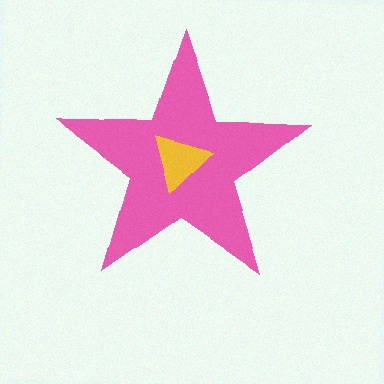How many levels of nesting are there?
2.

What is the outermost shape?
The pink star.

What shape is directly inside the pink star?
The yellow triangle.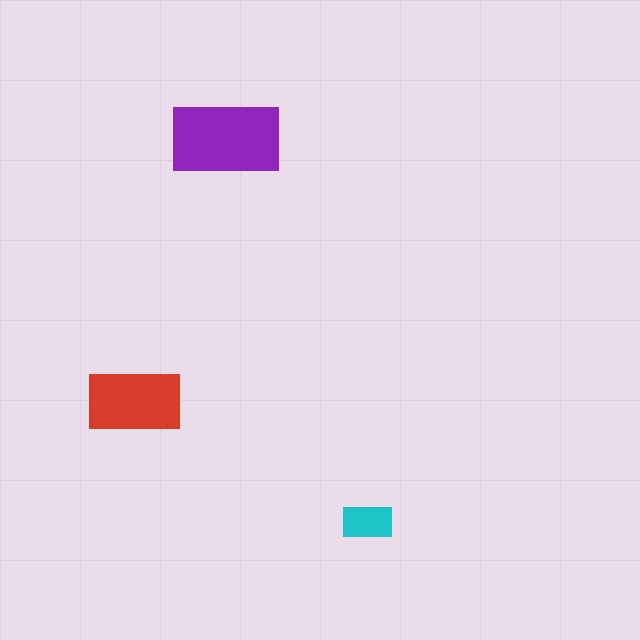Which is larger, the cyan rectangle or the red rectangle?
The red one.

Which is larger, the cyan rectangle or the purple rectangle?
The purple one.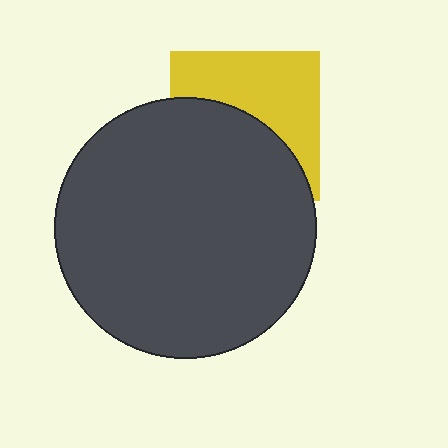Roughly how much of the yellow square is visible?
About half of it is visible (roughly 48%).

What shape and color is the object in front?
The object in front is a dark gray circle.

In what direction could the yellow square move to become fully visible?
The yellow square could move up. That would shift it out from behind the dark gray circle entirely.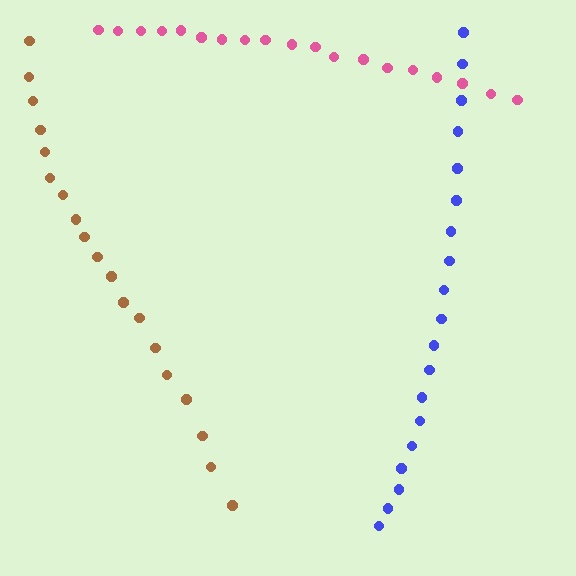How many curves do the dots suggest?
There are 3 distinct paths.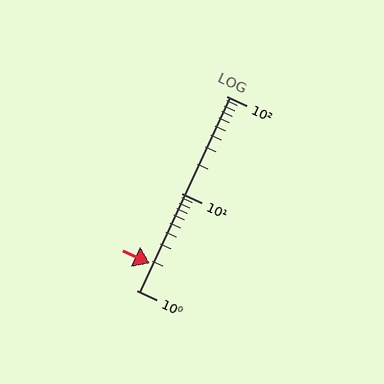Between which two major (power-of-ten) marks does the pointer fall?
The pointer is between 1 and 10.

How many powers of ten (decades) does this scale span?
The scale spans 2 decades, from 1 to 100.